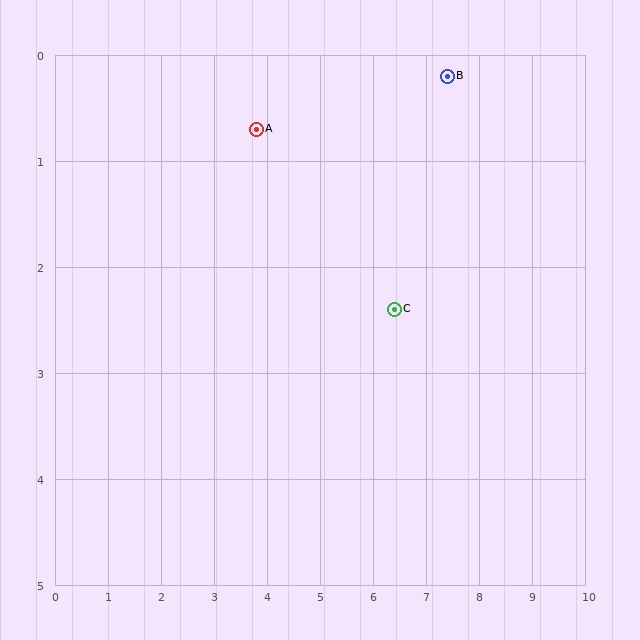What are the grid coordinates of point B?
Point B is at approximately (7.4, 0.2).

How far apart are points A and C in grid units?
Points A and C are about 3.1 grid units apart.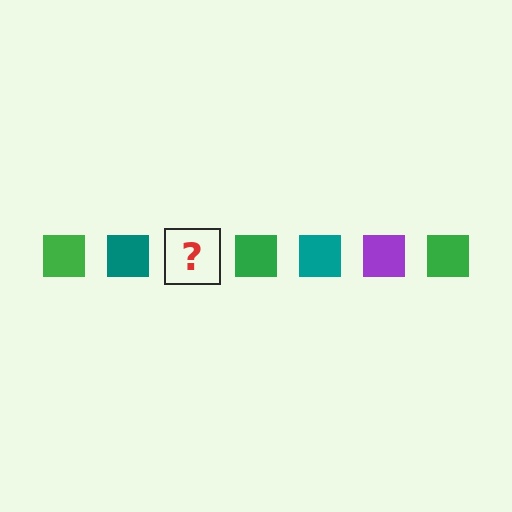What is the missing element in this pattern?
The missing element is a purple square.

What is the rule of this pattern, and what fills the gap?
The rule is that the pattern cycles through green, teal, purple squares. The gap should be filled with a purple square.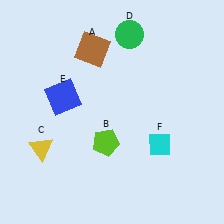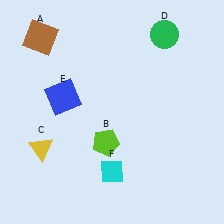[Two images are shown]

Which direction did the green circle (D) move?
The green circle (D) moved right.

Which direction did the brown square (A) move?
The brown square (A) moved left.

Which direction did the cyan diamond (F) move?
The cyan diamond (F) moved left.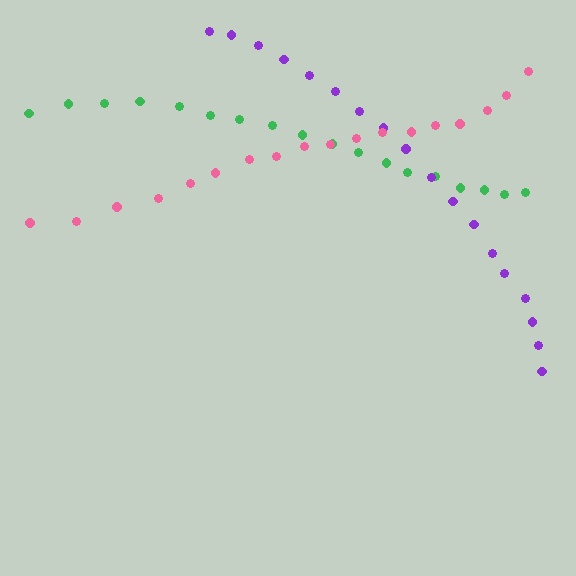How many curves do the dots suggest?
There are 3 distinct paths.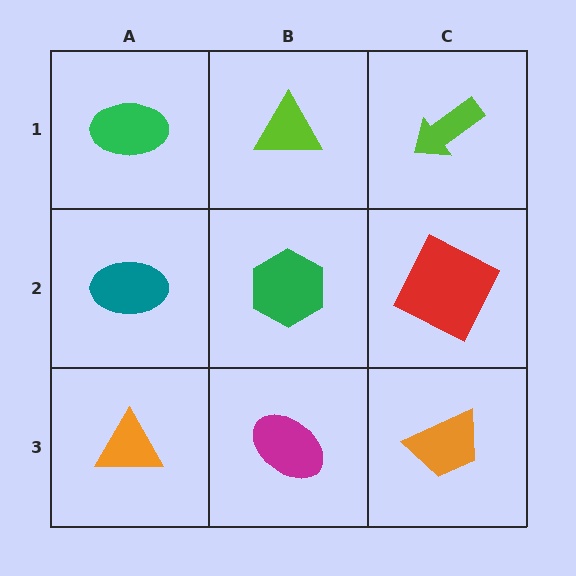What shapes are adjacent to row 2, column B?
A lime triangle (row 1, column B), a magenta ellipse (row 3, column B), a teal ellipse (row 2, column A), a red square (row 2, column C).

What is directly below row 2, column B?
A magenta ellipse.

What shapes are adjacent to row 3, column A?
A teal ellipse (row 2, column A), a magenta ellipse (row 3, column B).